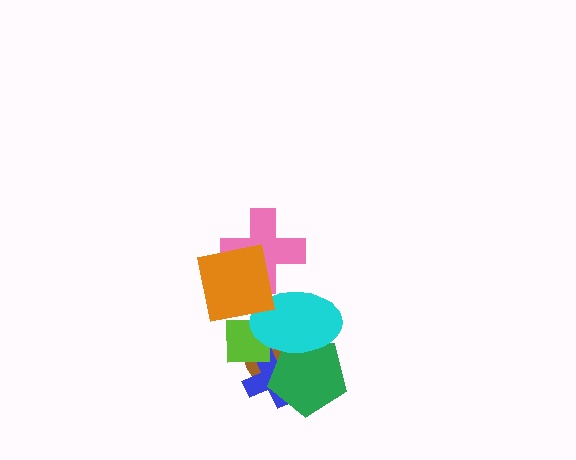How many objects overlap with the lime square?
4 objects overlap with the lime square.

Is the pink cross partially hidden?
Yes, it is partially covered by another shape.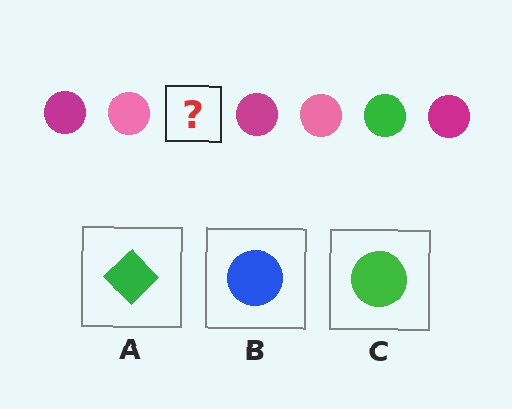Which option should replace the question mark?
Option C.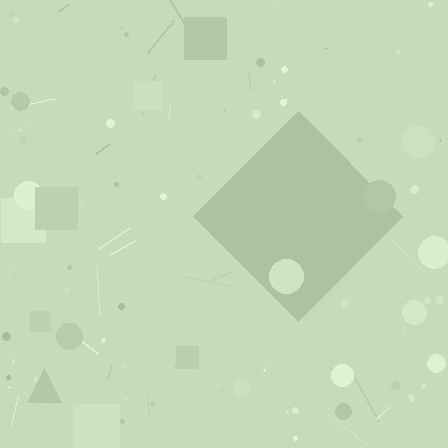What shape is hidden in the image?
A diamond is hidden in the image.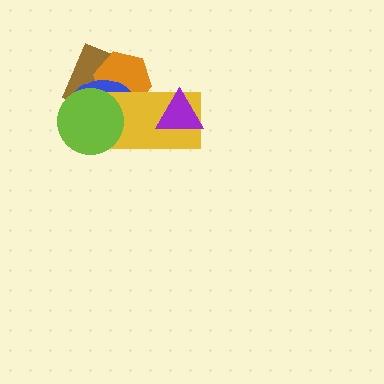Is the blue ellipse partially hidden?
Yes, it is partially covered by another shape.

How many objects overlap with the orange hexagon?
4 objects overlap with the orange hexagon.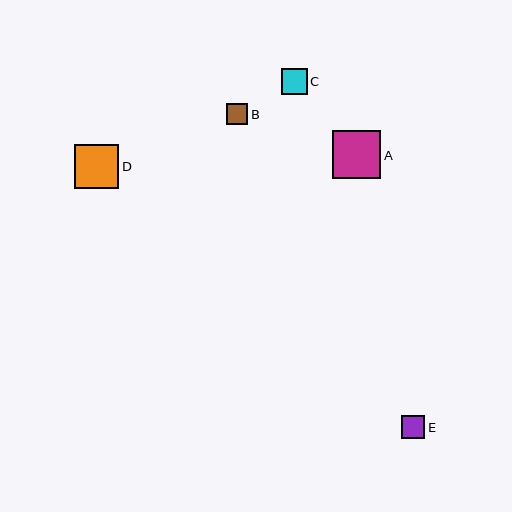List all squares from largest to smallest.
From largest to smallest: A, D, C, E, B.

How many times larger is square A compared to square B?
Square A is approximately 2.3 times the size of square B.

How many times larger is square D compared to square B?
Square D is approximately 2.1 times the size of square B.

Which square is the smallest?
Square B is the smallest with a size of approximately 21 pixels.